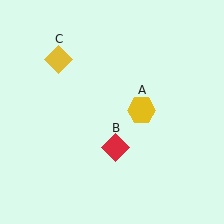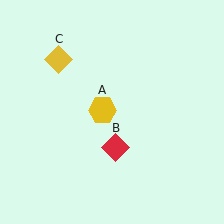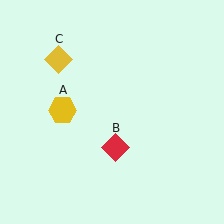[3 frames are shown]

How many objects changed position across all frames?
1 object changed position: yellow hexagon (object A).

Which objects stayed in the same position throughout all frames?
Red diamond (object B) and yellow diamond (object C) remained stationary.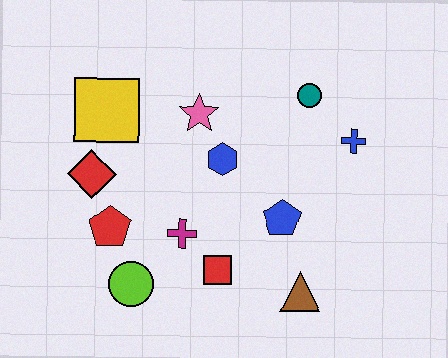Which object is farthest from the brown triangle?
The yellow square is farthest from the brown triangle.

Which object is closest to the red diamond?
The red pentagon is closest to the red diamond.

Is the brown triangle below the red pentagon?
Yes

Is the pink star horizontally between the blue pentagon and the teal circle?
No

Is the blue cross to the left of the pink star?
No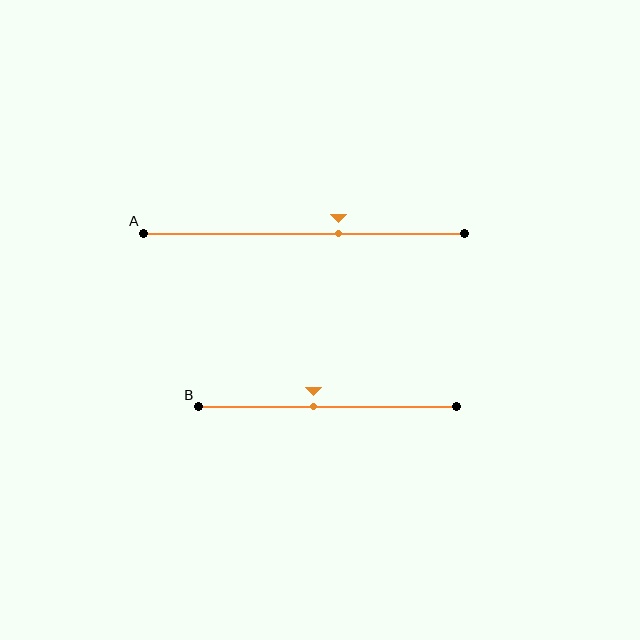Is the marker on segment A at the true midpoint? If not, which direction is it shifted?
No, the marker on segment A is shifted to the right by about 11% of the segment length.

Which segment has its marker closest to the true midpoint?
Segment B has its marker closest to the true midpoint.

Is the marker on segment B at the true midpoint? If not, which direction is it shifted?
No, the marker on segment B is shifted to the left by about 5% of the segment length.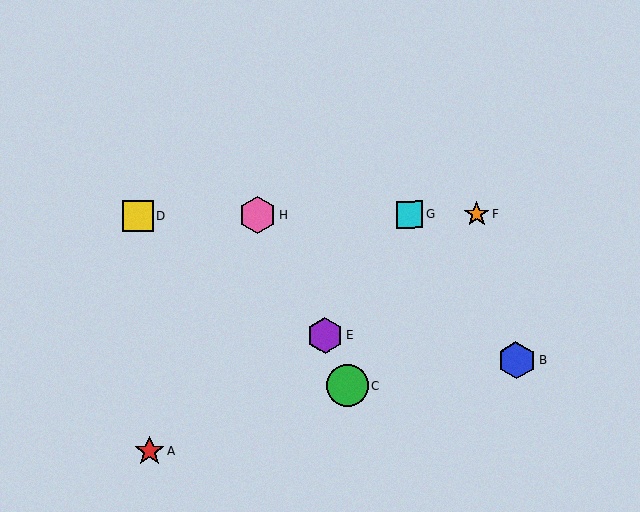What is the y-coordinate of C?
Object C is at y≈385.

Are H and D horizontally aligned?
Yes, both are at y≈215.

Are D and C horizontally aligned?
No, D is at y≈216 and C is at y≈385.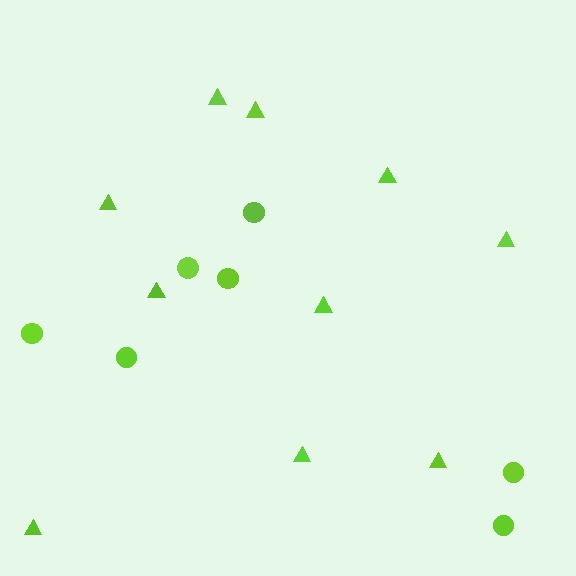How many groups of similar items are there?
There are 2 groups: one group of circles (7) and one group of triangles (10).